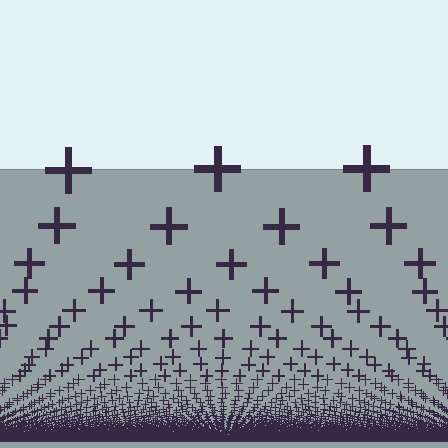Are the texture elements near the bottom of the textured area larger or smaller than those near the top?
Smaller. The gradient is inverted — elements near the bottom are smaller and denser.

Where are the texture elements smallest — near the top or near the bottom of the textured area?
Near the bottom.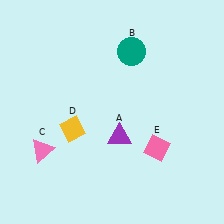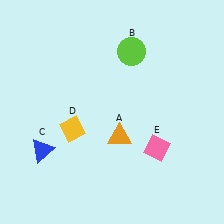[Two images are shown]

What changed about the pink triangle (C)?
In Image 1, C is pink. In Image 2, it changed to blue.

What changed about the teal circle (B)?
In Image 1, B is teal. In Image 2, it changed to lime.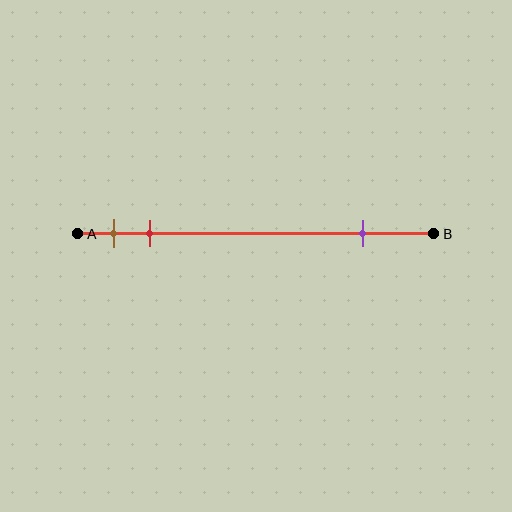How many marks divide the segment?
There are 3 marks dividing the segment.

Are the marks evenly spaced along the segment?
No, the marks are not evenly spaced.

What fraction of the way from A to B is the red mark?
The red mark is approximately 20% (0.2) of the way from A to B.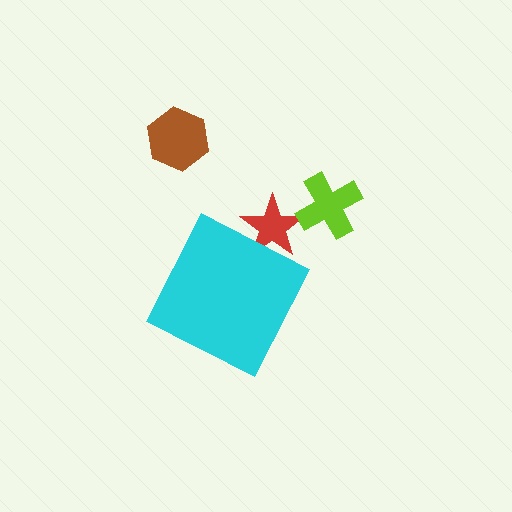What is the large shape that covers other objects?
A cyan diamond.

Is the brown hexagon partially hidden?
No, the brown hexagon is fully visible.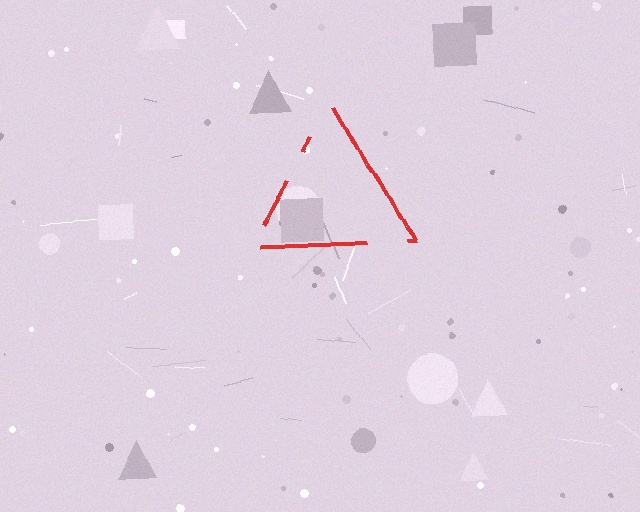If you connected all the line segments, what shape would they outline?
They would outline a triangle.